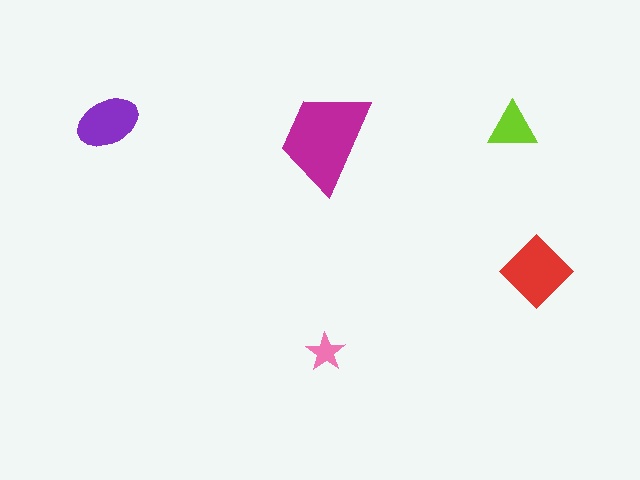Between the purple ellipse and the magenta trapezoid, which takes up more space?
The magenta trapezoid.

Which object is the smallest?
The pink star.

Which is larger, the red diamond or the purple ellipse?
The red diamond.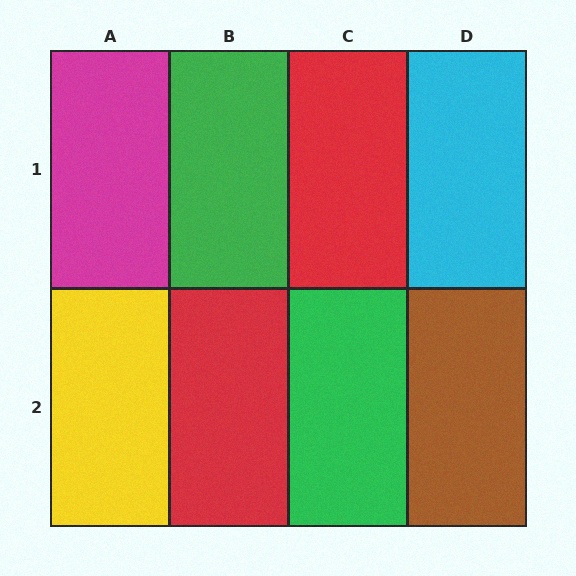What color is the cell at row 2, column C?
Green.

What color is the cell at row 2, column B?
Red.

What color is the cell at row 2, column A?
Yellow.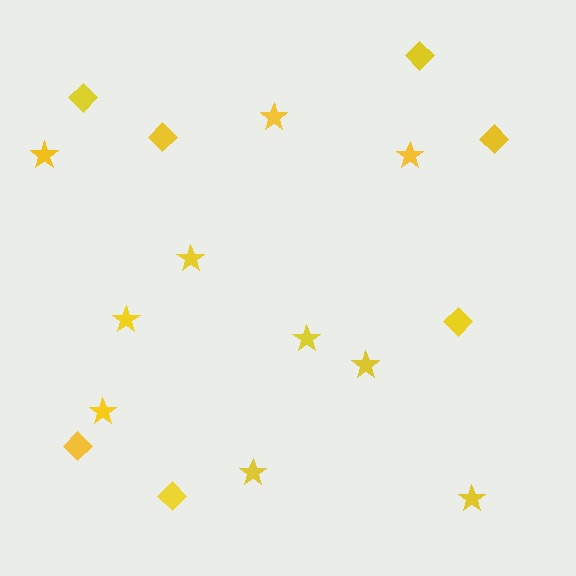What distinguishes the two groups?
There are 2 groups: one group of diamonds (7) and one group of stars (10).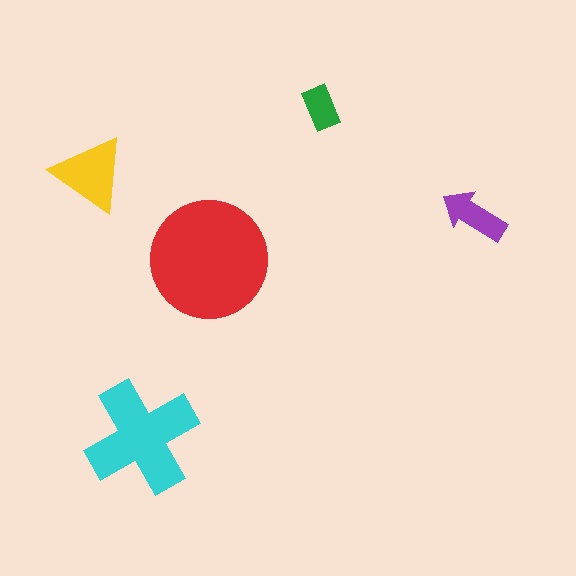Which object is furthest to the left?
The yellow triangle is leftmost.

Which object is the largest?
The red circle.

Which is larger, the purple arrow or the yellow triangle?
The yellow triangle.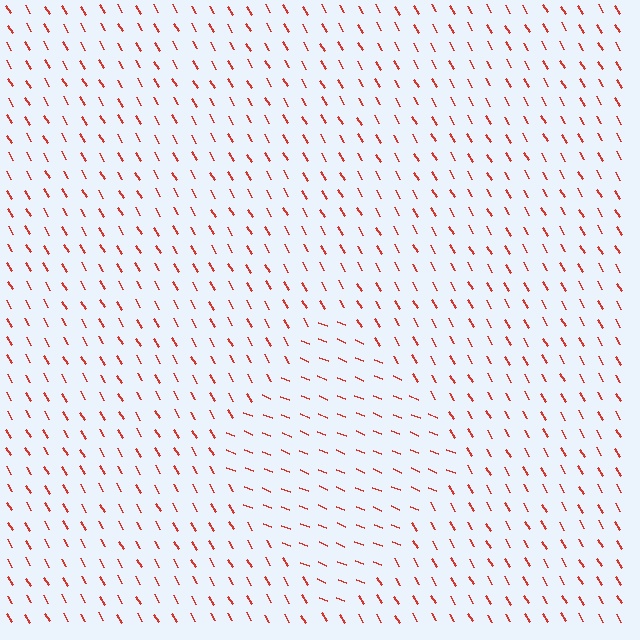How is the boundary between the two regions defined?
The boundary is defined purely by a change in line orientation (approximately 38 degrees difference). All lines are the same color and thickness.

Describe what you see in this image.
The image is filled with small red line segments. A diamond region in the image has lines oriented differently from the surrounding lines, creating a visible texture boundary.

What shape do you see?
I see a diamond.